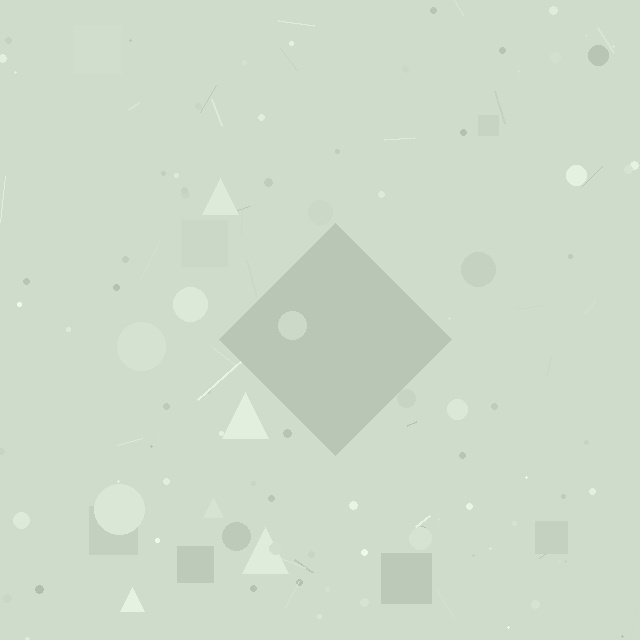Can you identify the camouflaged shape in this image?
The camouflaged shape is a diamond.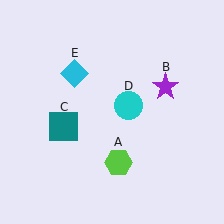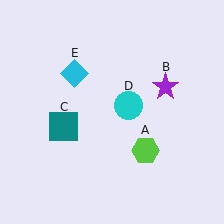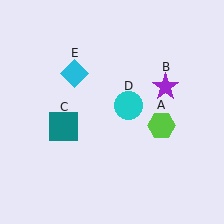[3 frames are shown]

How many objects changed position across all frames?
1 object changed position: lime hexagon (object A).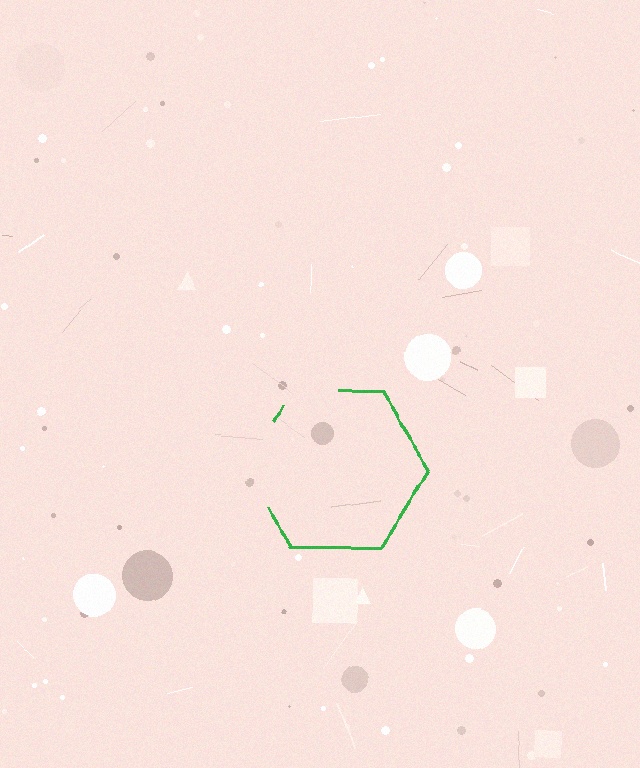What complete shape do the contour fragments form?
The contour fragments form a hexagon.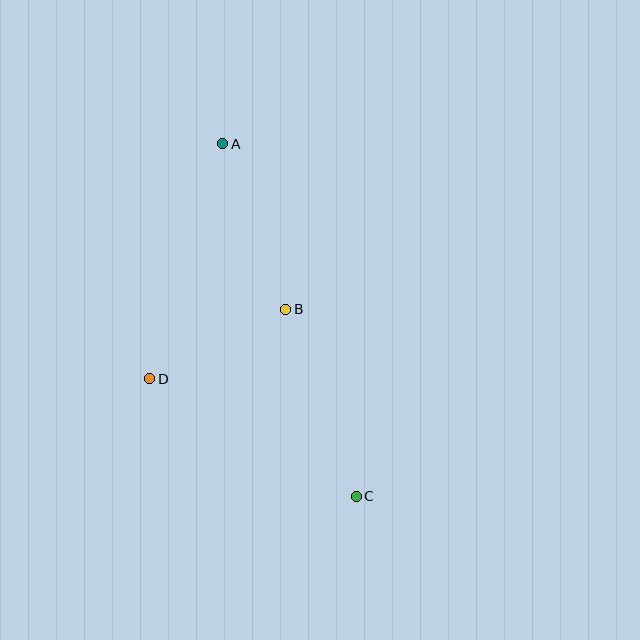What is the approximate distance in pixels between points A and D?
The distance between A and D is approximately 246 pixels.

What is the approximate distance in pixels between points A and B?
The distance between A and B is approximately 177 pixels.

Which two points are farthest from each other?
Points A and C are farthest from each other.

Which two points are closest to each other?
Points B and D are closest to each other.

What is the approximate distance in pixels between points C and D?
The distance between C and D is approximately 237 pixels.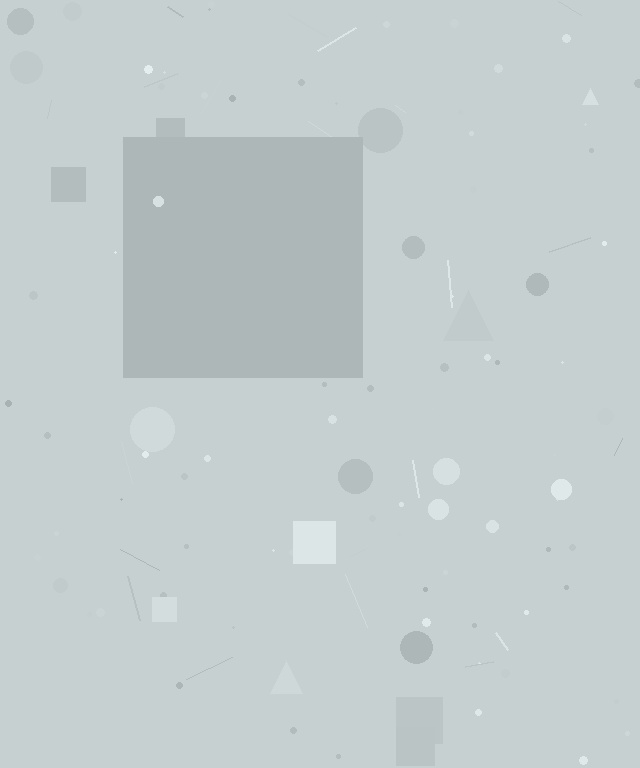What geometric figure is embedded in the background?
A square is embedded in the background.